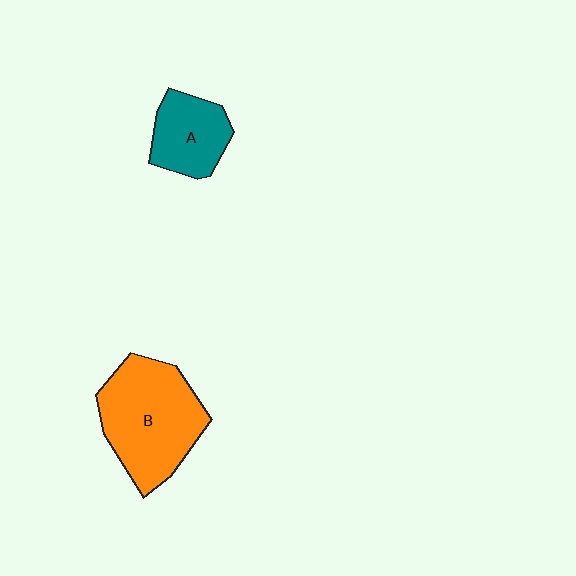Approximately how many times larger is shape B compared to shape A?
Approximately 1.9 times.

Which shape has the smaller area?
Shape A (teal).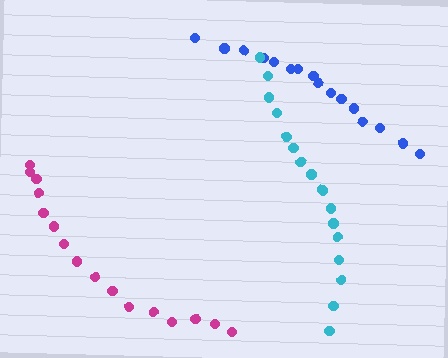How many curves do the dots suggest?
There are 3 distinct paths.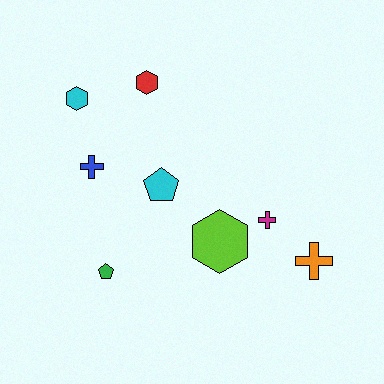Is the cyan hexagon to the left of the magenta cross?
Yes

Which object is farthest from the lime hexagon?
The cyan hexagon is farthest from the lime hexagon.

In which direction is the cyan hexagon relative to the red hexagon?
The cyan hexagon is to the left of the red hexagon.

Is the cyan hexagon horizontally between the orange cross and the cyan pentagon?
No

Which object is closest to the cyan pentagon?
The blue cross is closest to the cyan pentagon.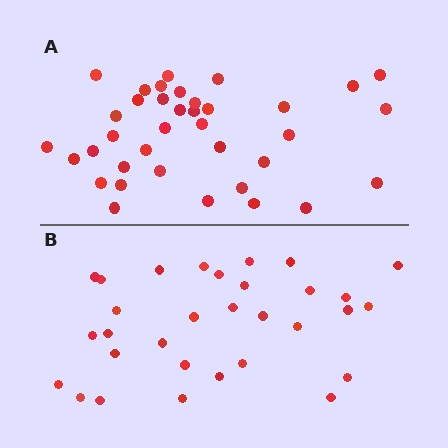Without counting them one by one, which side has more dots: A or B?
Region A (the top region) has more dots.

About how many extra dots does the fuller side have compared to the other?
Region A has about 6 more dots than region B.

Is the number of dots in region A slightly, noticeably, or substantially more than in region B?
Region A has only slightly more — the two regions are fairly close. The ratio is roughly 1.2 to 1.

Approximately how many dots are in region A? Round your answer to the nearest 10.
About 40 dots. (The exact count is 37, which rounds to 40.)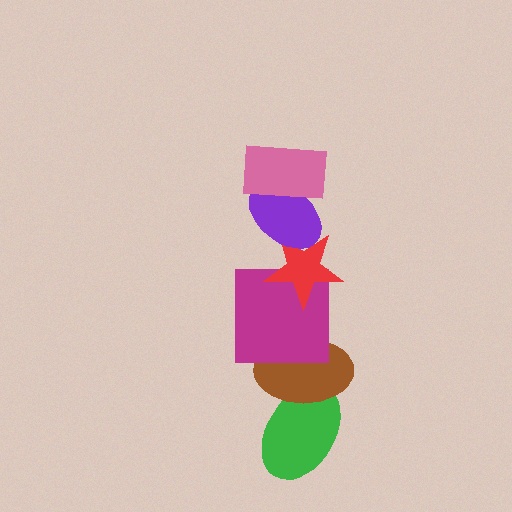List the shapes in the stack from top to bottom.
From top to bottom: the pink rectangle, the purple ellipse, the red star, the magenta square, the brown ellipse, the green ellipse.